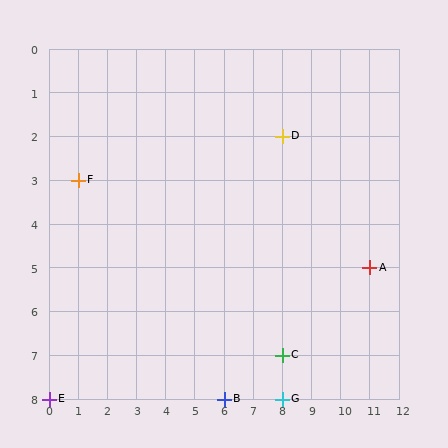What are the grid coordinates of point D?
Point D is at grid coordinates (8, 2).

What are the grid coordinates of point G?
Point G is at grid coordinates (8, 8).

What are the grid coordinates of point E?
Point E is at grid coordinates (0, 8).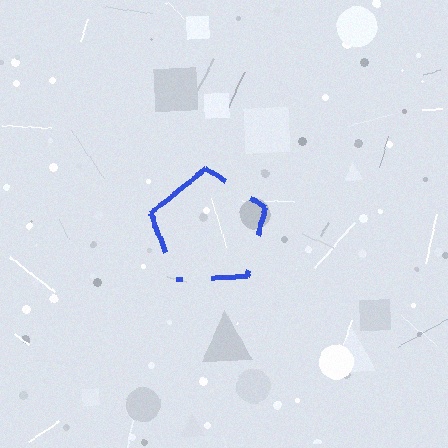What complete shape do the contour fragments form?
The contour fragments form a pentagon.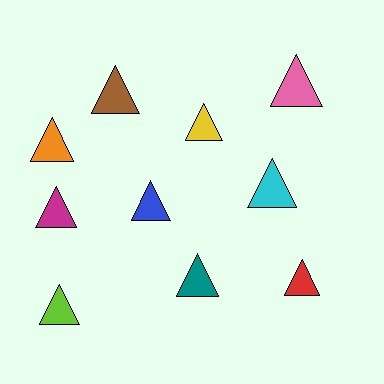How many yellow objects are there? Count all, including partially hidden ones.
There is 1 yellow object.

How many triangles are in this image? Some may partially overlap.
There are 10 triangles.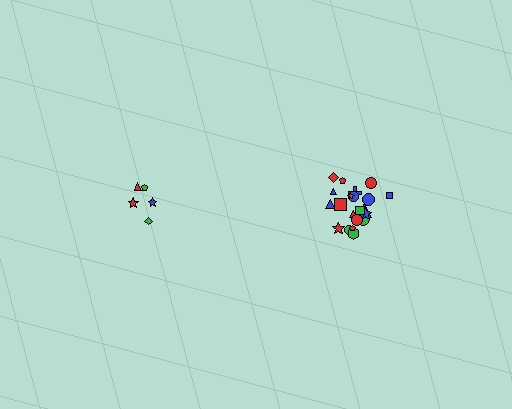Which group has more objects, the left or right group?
The right group.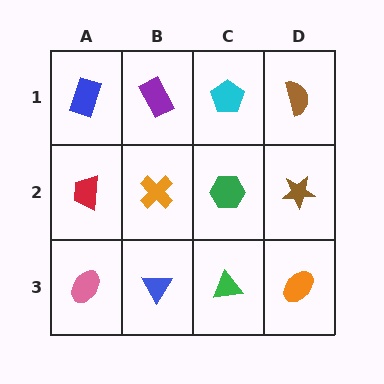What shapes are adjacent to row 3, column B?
An orange cross (row 2, column B), a pink ellipse (row 3, column A), a green triangle (row 3, column C).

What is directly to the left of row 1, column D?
A cyan pentagon.